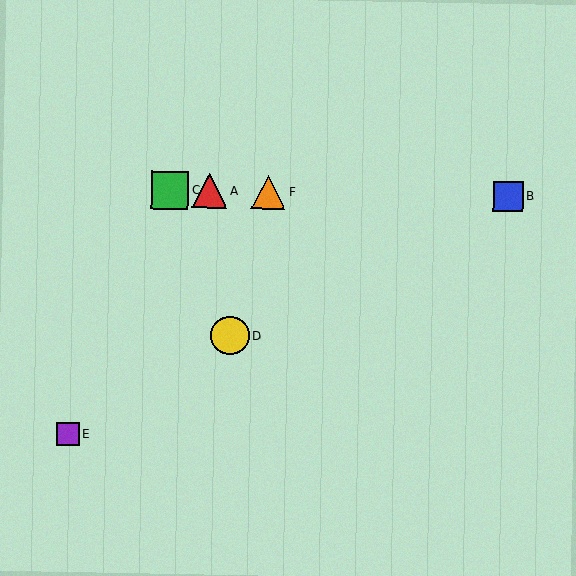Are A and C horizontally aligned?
Yes, both are at y≈191.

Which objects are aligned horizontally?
Objects A, B, C, F are aligned horizontally.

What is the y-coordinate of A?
Object A is at y≈191.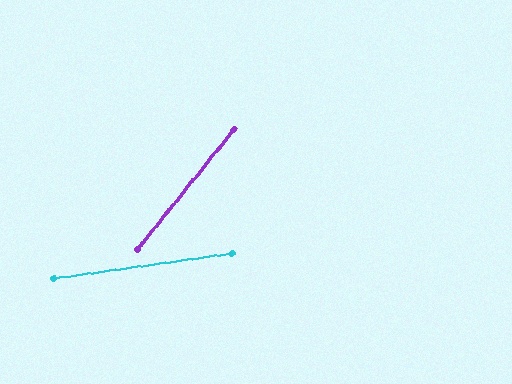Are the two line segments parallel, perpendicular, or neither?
Neither parallel nor perpendicular — they differ by about 43°.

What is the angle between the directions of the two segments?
Approximately 43 degrees.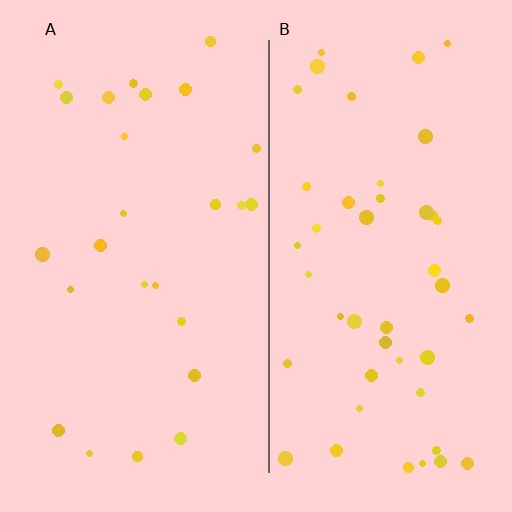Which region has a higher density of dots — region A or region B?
B (the right).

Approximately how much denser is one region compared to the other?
Approximately 1.8× — region B over region A.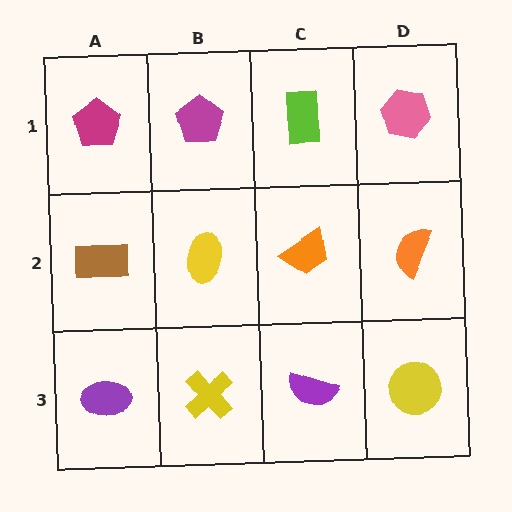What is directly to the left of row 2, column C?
A yellow ellipse.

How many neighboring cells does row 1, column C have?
3.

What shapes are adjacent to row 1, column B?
A yellow ellipse (row 2, column B), a magenta pentagon (row 1, column A), a lime rectangle (row 1, column C).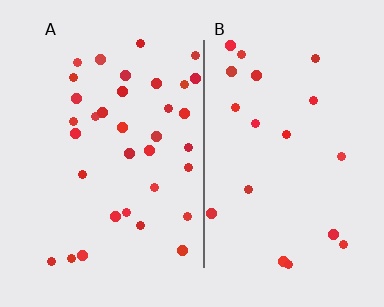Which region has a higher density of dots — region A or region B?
A (the left).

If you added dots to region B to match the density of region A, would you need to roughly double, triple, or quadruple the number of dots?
Approximately double.